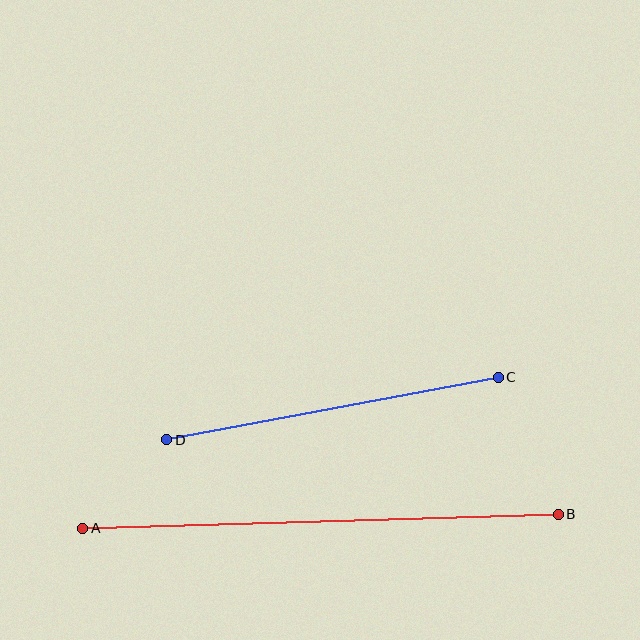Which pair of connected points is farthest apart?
Points A and B are farthest apart.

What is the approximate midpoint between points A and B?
The midpoint is at approximately (320, 521) pixels.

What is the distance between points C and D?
The distance is approximately 337 pixels.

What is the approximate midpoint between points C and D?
The midpoint is at approximately (333, 409) pixels.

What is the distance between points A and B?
The distance is approximately 475 pixels.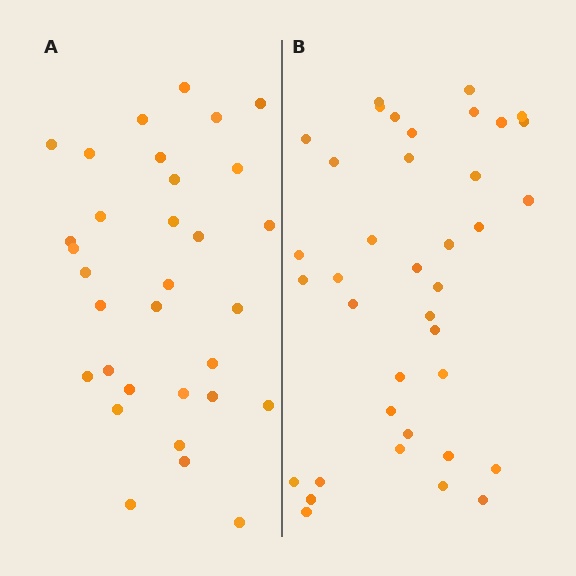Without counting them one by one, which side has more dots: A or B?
Region B (the right region) has more dots.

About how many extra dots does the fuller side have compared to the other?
Region B has about 6 more dots than region A.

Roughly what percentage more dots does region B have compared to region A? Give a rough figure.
About 20% more.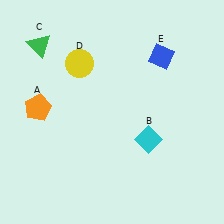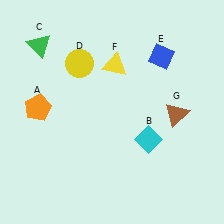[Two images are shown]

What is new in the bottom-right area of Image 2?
A brown triangle (G) was added in the bottom-right area of Image 2.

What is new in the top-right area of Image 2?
A yellow triangle (F) was added in the top-right area of Image 2.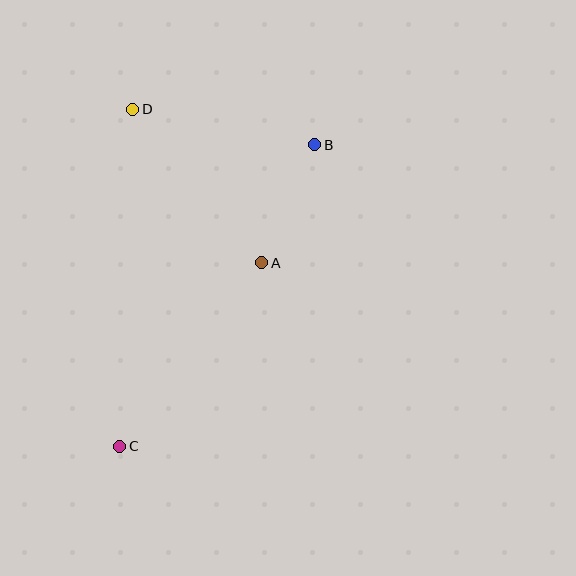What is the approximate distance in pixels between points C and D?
The distance between C and D is approximately 337 pixels.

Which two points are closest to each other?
Points A and B are closest to each other.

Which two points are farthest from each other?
Points B and C are farthest from each other.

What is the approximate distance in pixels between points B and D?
The distance between B and D is approximately 186 pixels.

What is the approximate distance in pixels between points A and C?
The distance between A and C is approximately 232 pixels.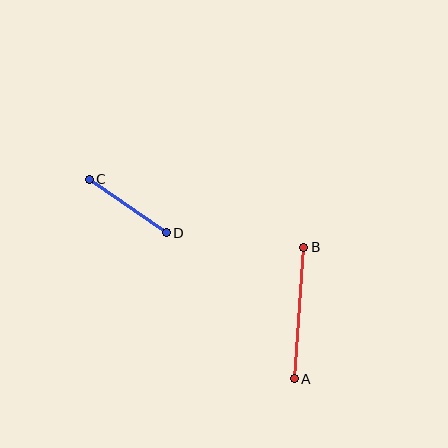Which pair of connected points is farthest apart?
Points A and B are farthest apart.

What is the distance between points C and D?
The distance is approximately 94 pixels.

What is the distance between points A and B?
The distance is approximately 132 pixels.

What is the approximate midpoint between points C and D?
The midpoint is at approximately (128, 206) pixels.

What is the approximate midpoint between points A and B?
The midpoint is at approximately (299, 313) pixels.